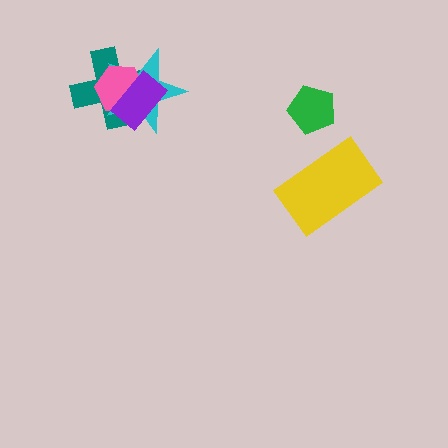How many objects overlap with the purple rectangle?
3 objects overlap with the purple rectangle.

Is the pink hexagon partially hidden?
Yes, it is partially covered by another shape.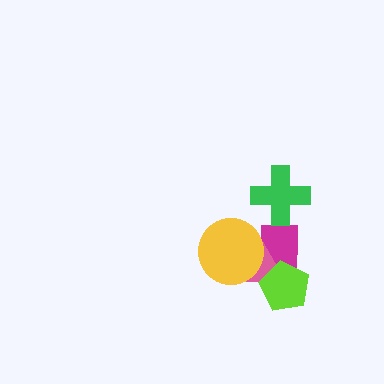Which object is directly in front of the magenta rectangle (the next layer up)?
The pink triangle is directly in front of the magenta rectangle.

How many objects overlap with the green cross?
0 objects overlap with the green cross.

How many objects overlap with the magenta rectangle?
3 objects overlap with the magenta rectangle.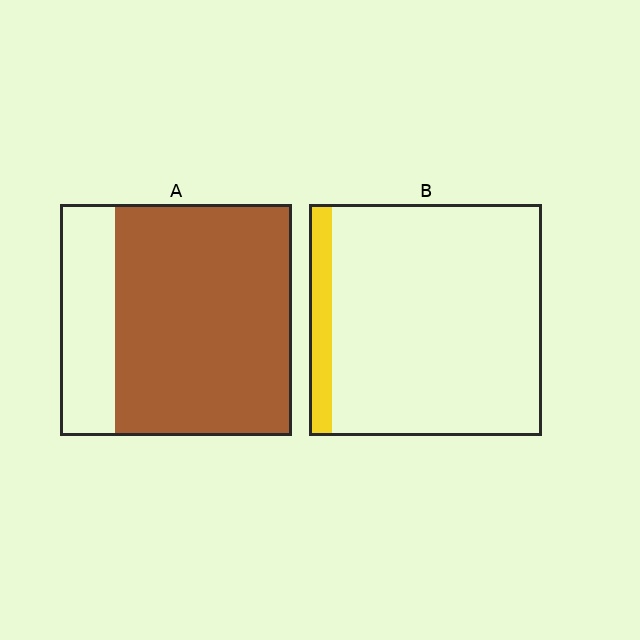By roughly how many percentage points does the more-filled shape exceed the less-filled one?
By roughly 65 percentage points (A over B).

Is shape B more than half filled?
No.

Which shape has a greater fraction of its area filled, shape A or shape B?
Shape A.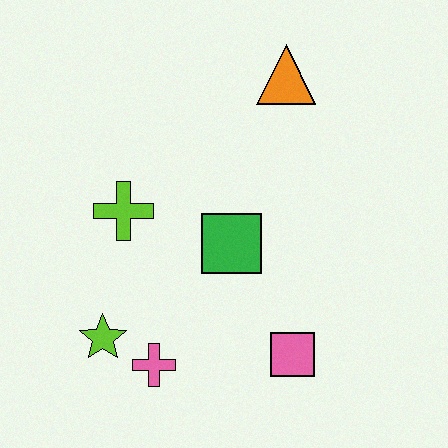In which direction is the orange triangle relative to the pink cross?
The orange triangle is above the pink cross.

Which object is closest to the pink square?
The green square is closest to the pink square.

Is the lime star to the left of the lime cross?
Yes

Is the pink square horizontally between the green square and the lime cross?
No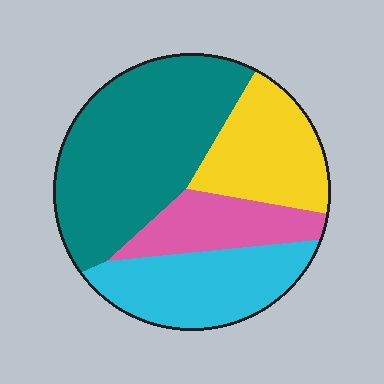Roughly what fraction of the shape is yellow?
Yellow covers around 20% of the shape.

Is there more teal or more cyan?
Teal.